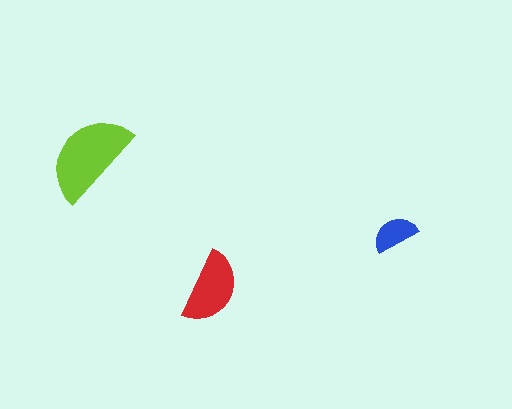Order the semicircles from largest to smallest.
the lime one, the red one, the blue one.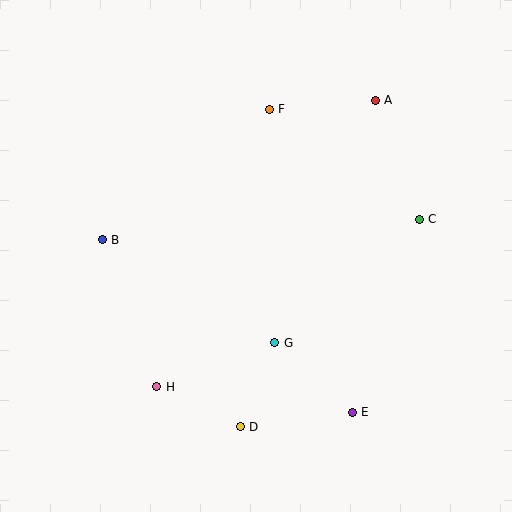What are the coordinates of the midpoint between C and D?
The midpoint between C and D is at (330, 323).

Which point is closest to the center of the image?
Point G at (275, 343) is closest to the center.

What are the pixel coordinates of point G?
Point G is at (275, 343).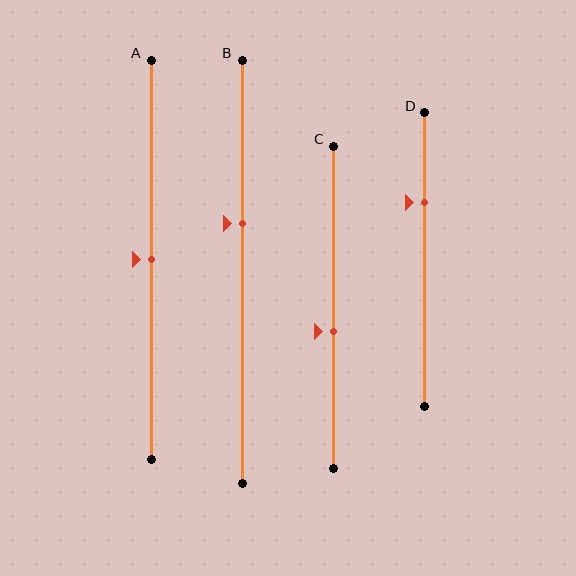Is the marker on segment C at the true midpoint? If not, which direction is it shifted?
No, the marker on segment C is shifted downward by about 7% of the segment length.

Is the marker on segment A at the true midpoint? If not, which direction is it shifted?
Yes, the marker on segment A is at the true midpoint.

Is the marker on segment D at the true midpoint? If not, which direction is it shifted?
No, the marker on segment D is shifted upward by about 19% of the segment length.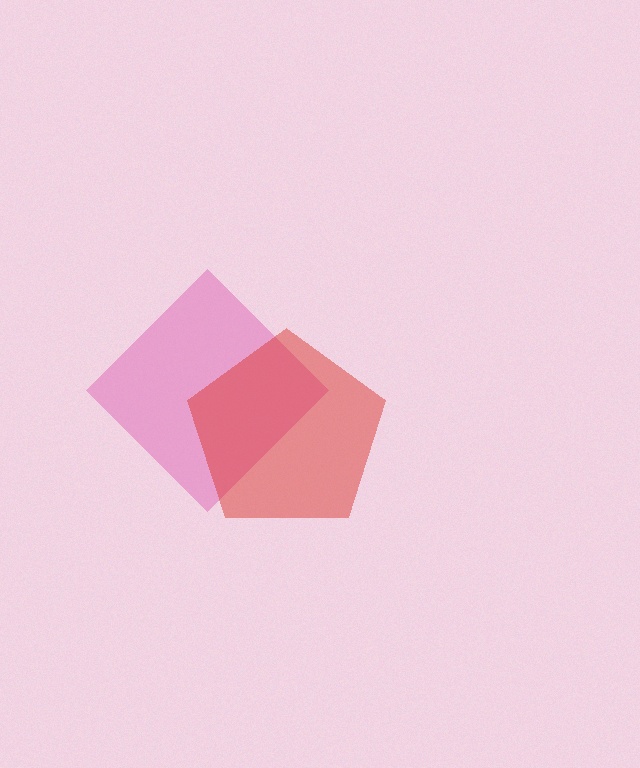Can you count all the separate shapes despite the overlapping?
Yes, there are 2 separate shapes.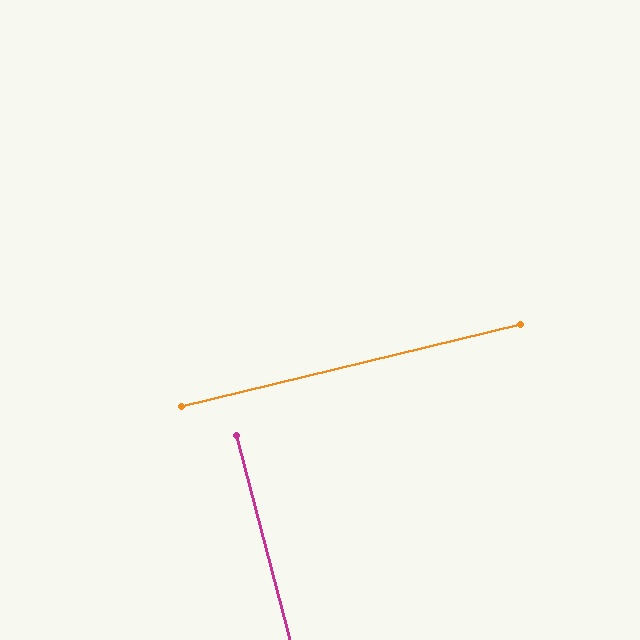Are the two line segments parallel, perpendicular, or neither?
Perpendicular — they meet at approximately 89°.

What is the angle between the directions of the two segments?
Approximately 89 degrees.